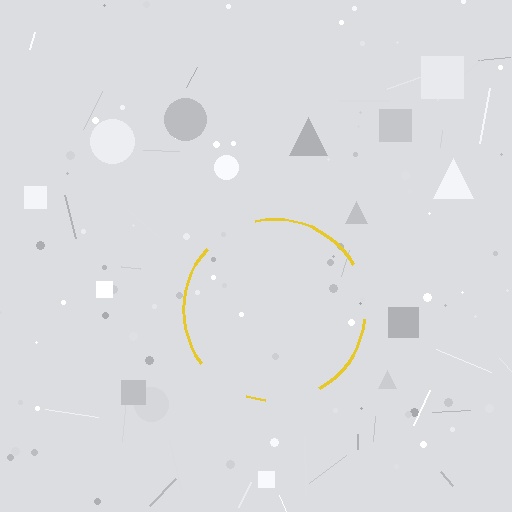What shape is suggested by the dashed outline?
The dashed outline suggests a circle.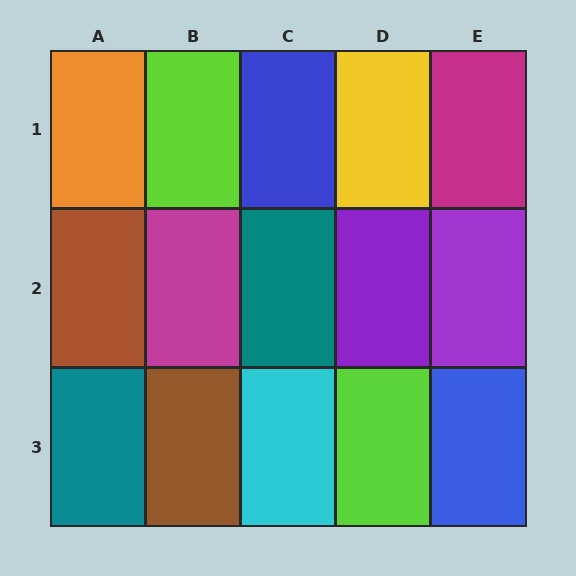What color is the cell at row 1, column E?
Magenta.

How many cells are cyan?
1 cell is cyan.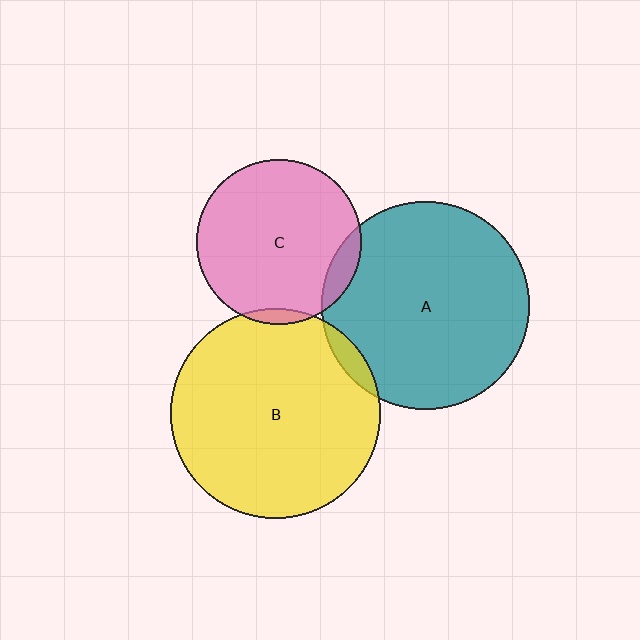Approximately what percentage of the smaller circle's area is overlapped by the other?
Approximately 5%.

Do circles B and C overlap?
Yes.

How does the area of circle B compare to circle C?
Approximately 1.6 times.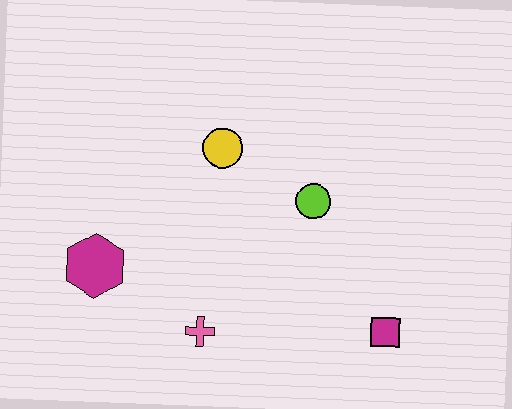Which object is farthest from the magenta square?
The magenta hexagon is farthest from the magenta square.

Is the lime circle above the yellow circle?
No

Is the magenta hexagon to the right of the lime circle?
No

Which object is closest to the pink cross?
The magenta hexagon is closest to the pink cross.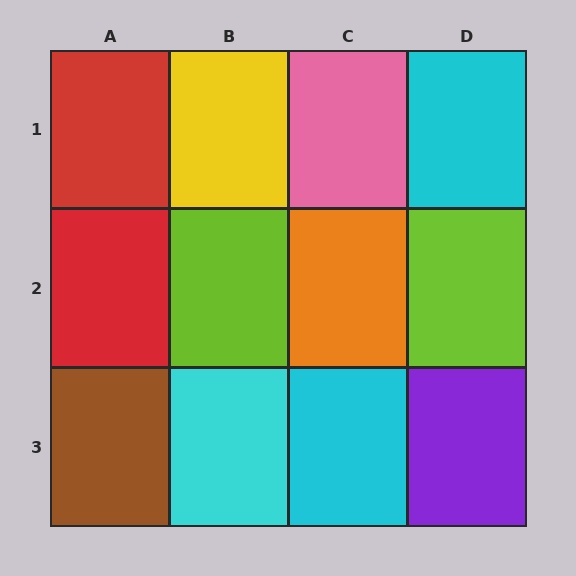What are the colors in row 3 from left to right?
Brown, cyan, cyan, purple.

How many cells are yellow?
1 cell is yellow.